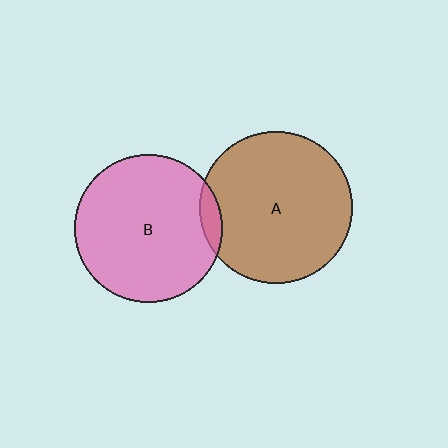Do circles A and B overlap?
Yes.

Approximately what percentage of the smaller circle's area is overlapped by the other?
Approximately 5%.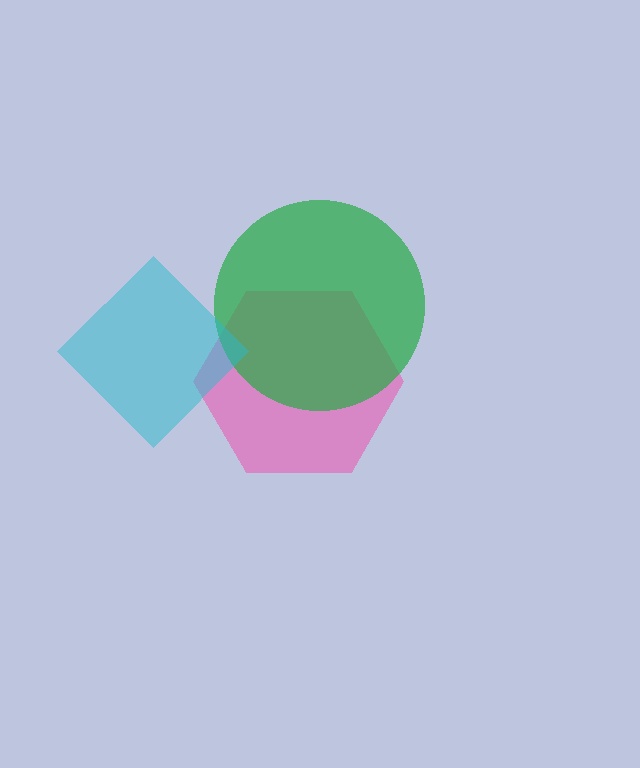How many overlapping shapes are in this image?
There are 3 overlapping shapes in the image.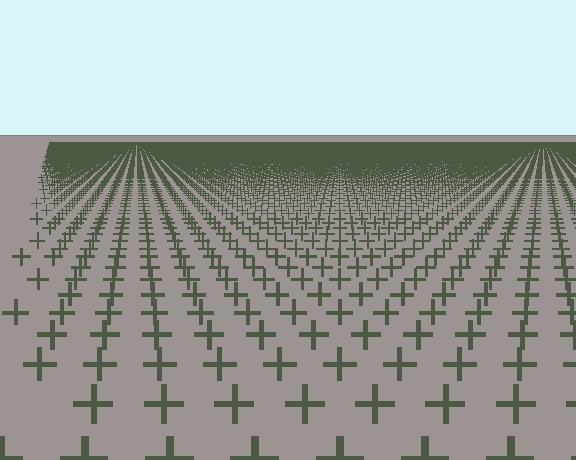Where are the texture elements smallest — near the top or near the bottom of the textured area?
Near the top.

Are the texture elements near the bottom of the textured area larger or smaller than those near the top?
Larger. Near the bottom, elements are closer to the viewer and appear at a bigger on-screen size.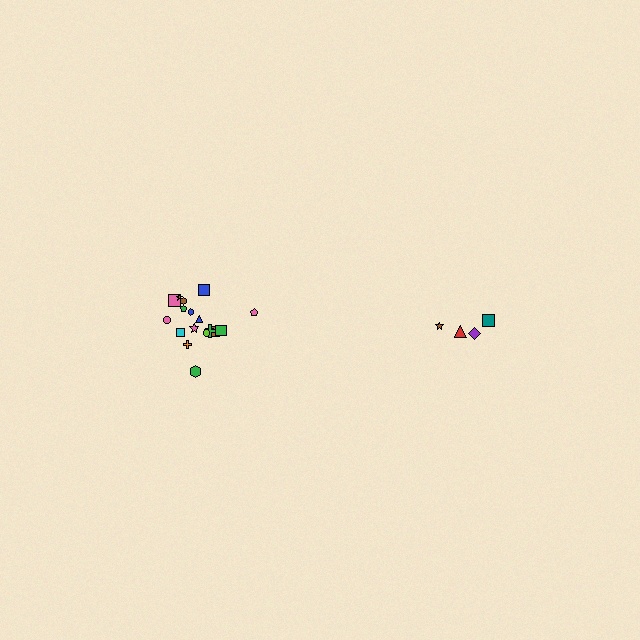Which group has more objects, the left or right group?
The left group.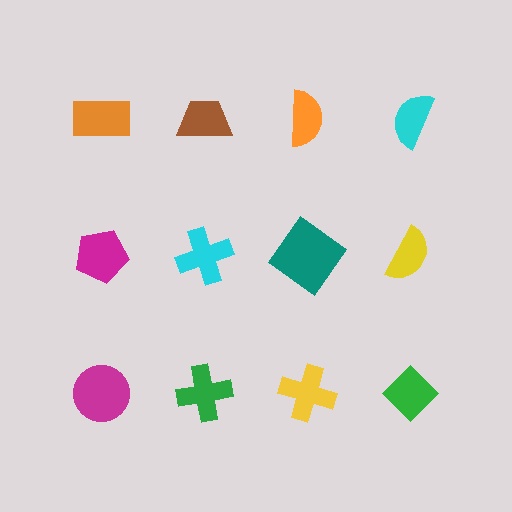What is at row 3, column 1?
A magenta circle.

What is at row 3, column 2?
A green cross.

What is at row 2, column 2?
A cyan cross.